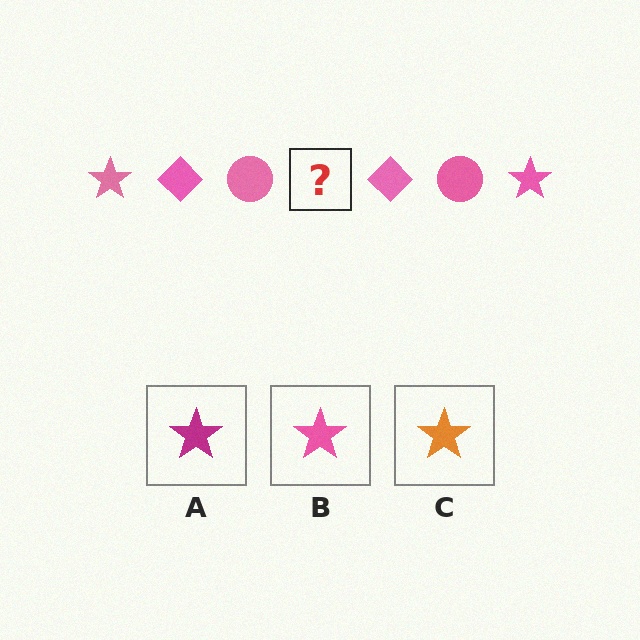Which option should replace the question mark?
Option B.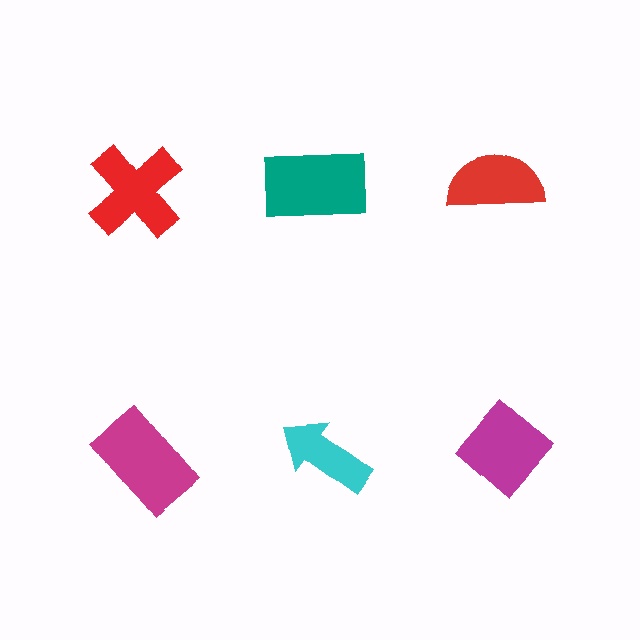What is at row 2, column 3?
A magenta diamond.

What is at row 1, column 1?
A red cross.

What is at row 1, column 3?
A red semicircle.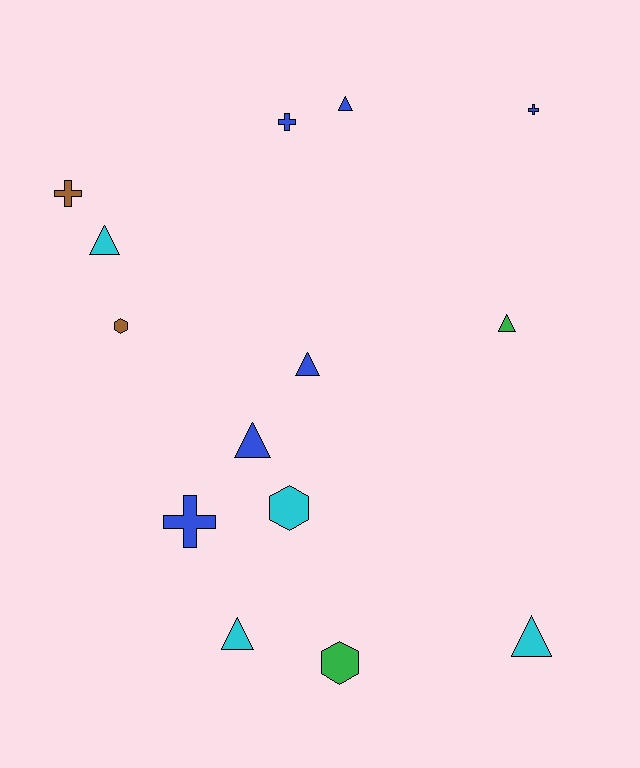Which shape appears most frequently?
Triangle, with 7 objects.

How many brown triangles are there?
There are no brown triangles.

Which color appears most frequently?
Blue, with 6 objects.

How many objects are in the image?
There are 14 objects.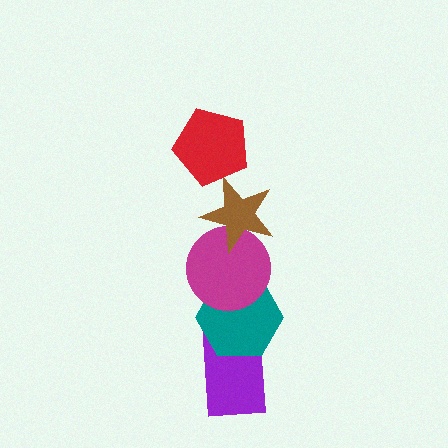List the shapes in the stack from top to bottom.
From top to bottom: the red pentagon, the brown star, the magenta circle, the teal hexagon, the purple rectangle.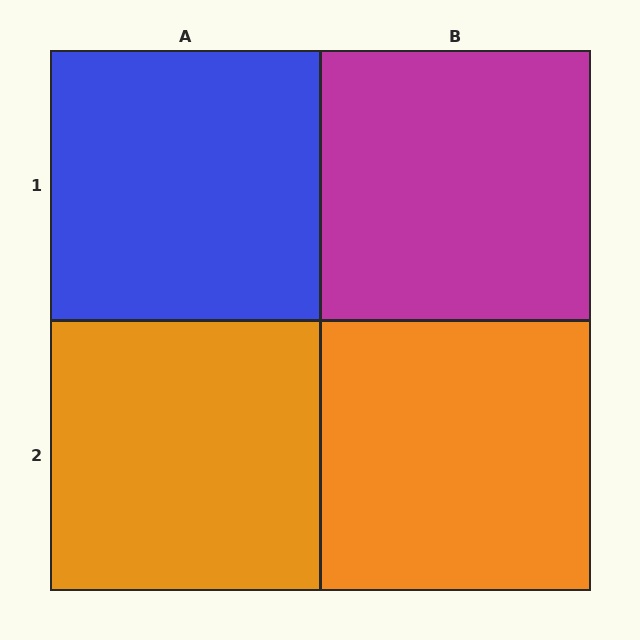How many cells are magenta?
1 cell is magenta.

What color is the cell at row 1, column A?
Blue.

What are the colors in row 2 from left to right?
Orange, orange.